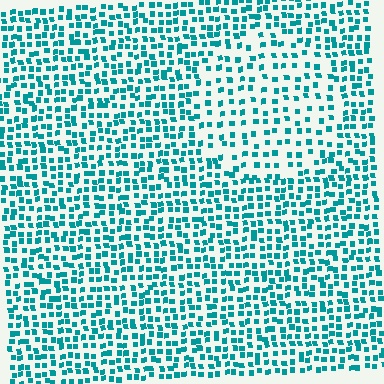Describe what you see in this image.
The image contains small teal elements arranged at two different densities. A circle-shaped region is visible where the elements are less densely packed than the surrounding area.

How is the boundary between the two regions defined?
The boundary is defined by a change in element density (approximately 1.8x ratio). All elements are the same color, size, and shape.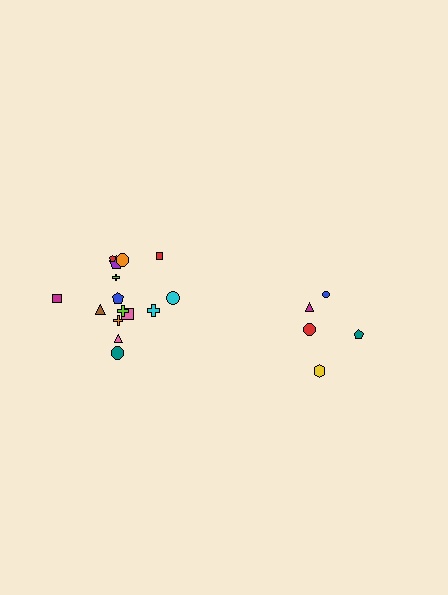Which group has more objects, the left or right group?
The left group.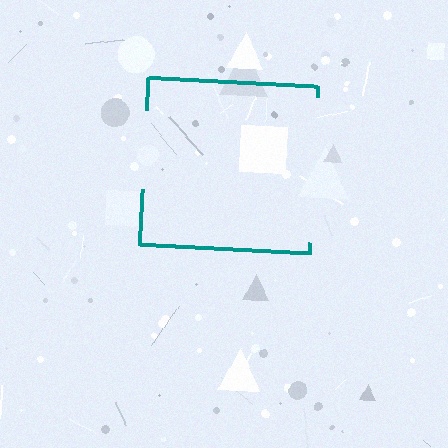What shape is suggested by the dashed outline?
The dashed outline suggests a square.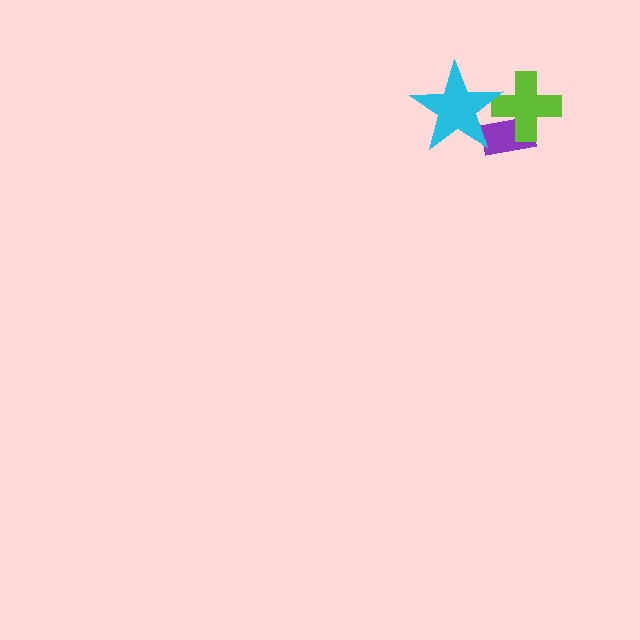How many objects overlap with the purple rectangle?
2 objects overlap with the purple rectangle.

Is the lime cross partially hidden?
Yes, it is partially covered by another shape.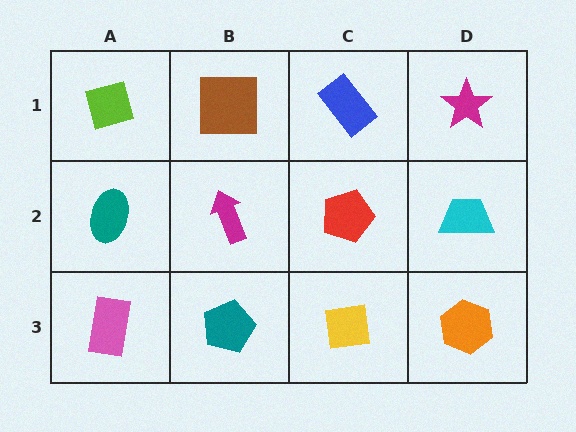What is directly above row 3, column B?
A magenta arrow.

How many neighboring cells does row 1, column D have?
2.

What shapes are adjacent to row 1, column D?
A cyan trapezoid (row 2, column D), a blue rectangle (row 1, column C).